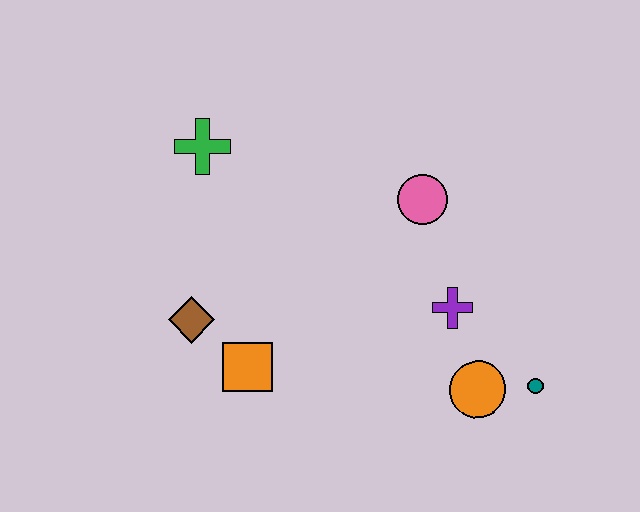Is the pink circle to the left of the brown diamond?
No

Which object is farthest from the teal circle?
The green cross is farthest from the teal circle.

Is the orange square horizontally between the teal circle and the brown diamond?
Yes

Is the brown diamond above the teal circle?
Yes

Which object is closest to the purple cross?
The orange circle is closest to the purple cross.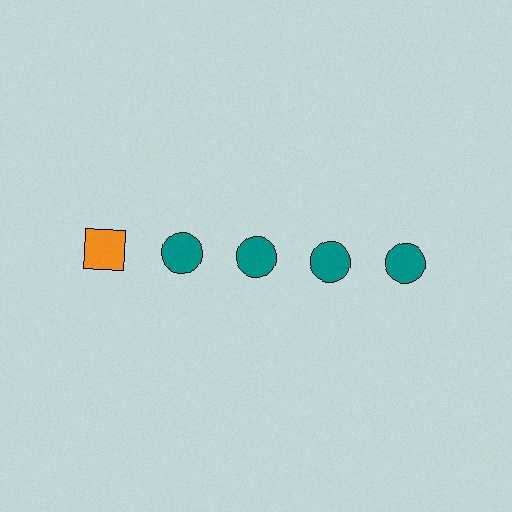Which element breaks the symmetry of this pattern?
The orange square in the top row, leftmost column breaks the symmetry. All other shapes are teal circles.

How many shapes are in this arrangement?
There are 5 shapes arranged in a grid pattern.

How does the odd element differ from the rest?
It differs in both color (orange instead of teal) and shape (square instead of circle).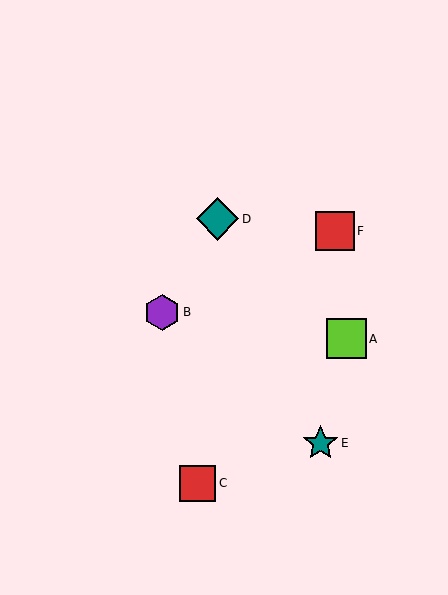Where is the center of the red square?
The center of the red square is at (198, 483).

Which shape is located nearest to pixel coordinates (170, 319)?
The purple hexagon (labeled B) at (162, 312) is nearest to that location.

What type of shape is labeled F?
Shape F is a red square.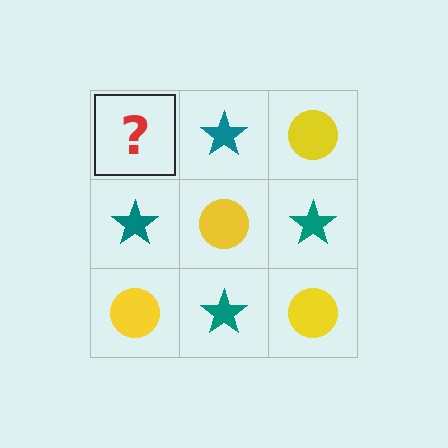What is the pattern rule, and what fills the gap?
The rule is that it alternates yellow circle and teal star in a checkerboard pattern. The gap should be filled with a yellow circle.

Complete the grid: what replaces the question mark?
The question mark should be replaced with a yellow circle.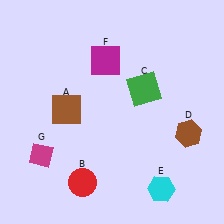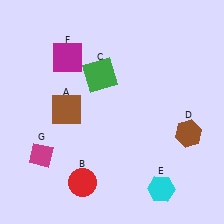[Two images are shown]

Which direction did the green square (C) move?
The green square (C) moved left.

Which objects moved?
The objects that moved are: the green square (C), the magenta square (F).